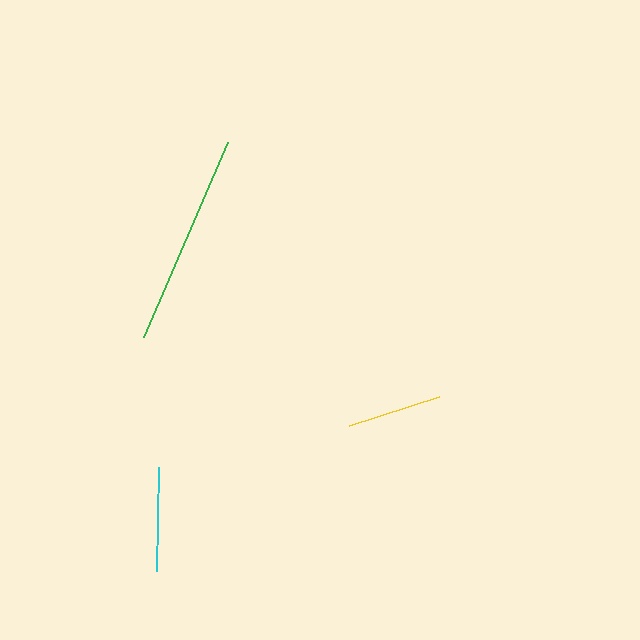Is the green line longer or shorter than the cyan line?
The green line is longer than the cyan line.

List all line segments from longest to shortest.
From longest to shortest: green, cyan, yellow.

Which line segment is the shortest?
The yellow line is the shortest at approximately 94 pixels.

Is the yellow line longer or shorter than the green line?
The green line is longer than the yellow line.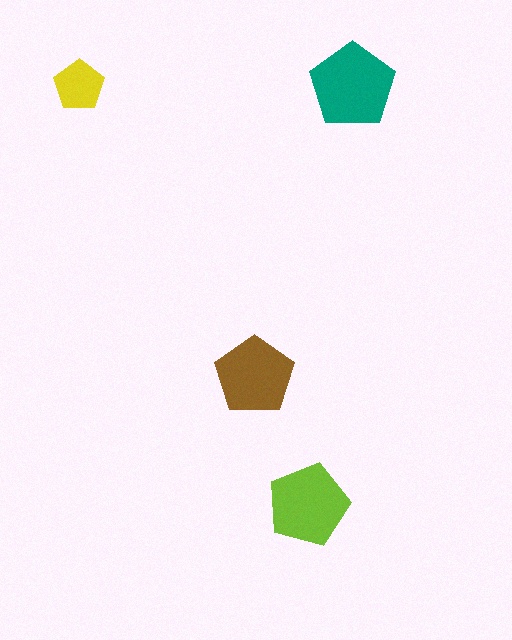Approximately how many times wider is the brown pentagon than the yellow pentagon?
About 1.5 times wider.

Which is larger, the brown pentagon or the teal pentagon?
The teal one.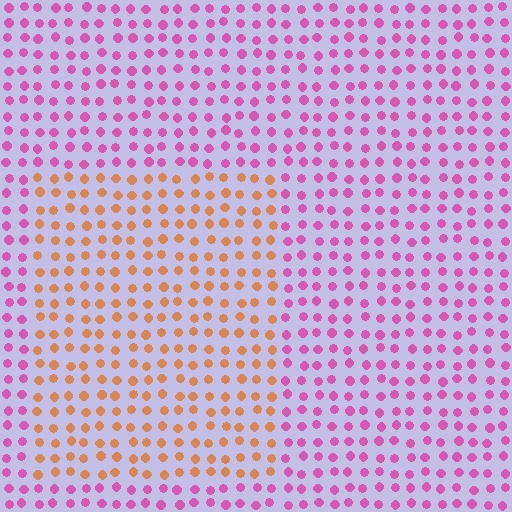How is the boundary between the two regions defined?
The boundary is defined purely by a slight shift in hue (about 64 degrees). Spacing, size, and orientation are identical on both sides.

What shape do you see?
I see a rectangle.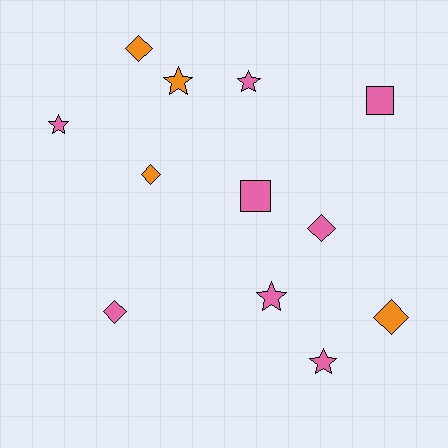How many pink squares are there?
There are 2 pink squares.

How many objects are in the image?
There are 12 objects.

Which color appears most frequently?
Pink, with 8 objects.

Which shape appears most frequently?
Star, with 5 objects.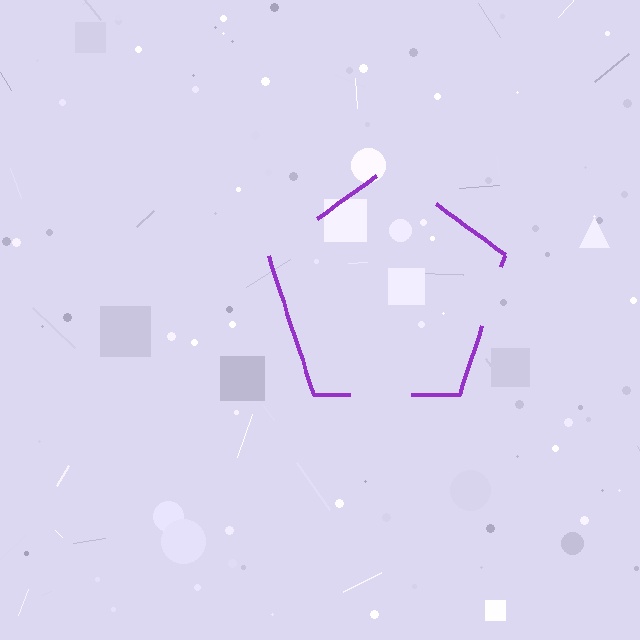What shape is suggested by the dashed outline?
The dashed outline suggests a pentagon.